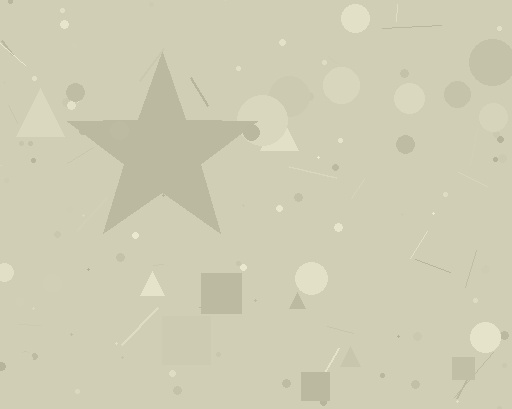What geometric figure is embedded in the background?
A star is embedded in the background.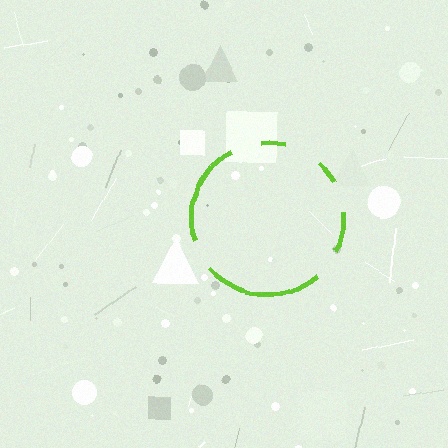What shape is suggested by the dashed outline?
The dashed outline suggests a circle.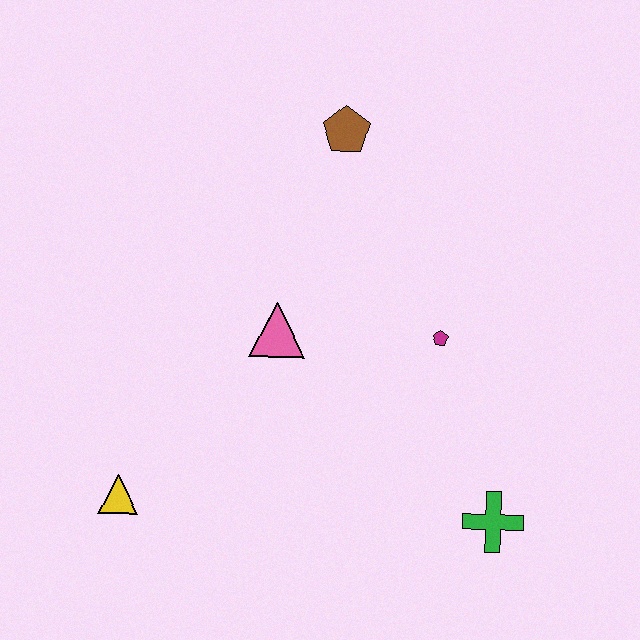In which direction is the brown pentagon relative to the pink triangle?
The brown pentagon is above the pink triangle.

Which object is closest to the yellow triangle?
The pink triangle is closest to the yellow triangle.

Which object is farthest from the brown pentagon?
The yellow triangle is farthest from the brown pentagon.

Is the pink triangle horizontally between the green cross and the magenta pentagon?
No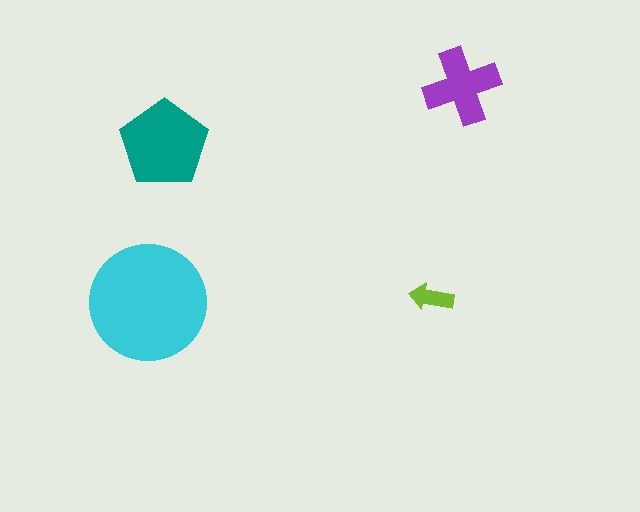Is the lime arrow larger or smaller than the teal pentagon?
Smaller.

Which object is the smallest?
The lime arrow.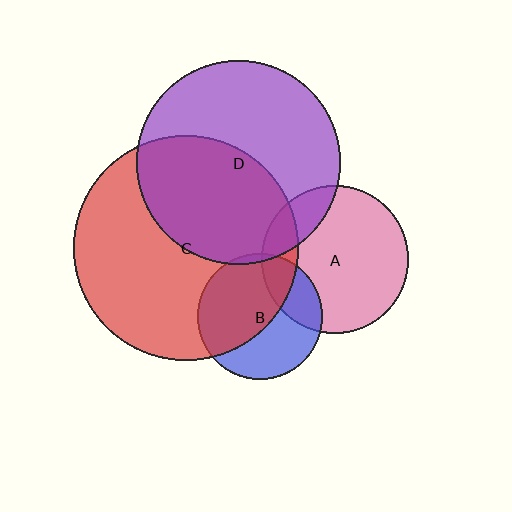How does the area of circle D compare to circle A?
Approximately 1.9 times.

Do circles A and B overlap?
Yes.